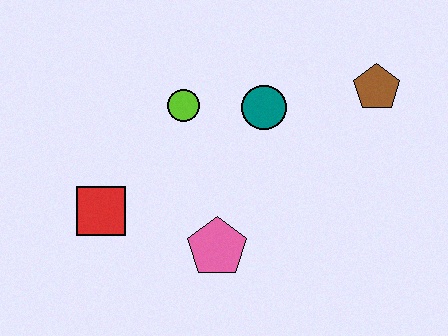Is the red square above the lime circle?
No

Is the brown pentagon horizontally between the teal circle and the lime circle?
No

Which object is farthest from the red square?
The brown pentagon is farthest from the red square.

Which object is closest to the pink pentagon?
The red square is closest to the pink pentagon.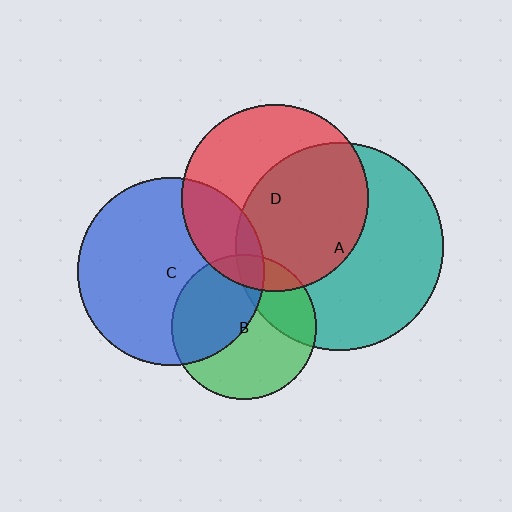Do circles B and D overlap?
Yes.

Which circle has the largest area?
Circle A (teal).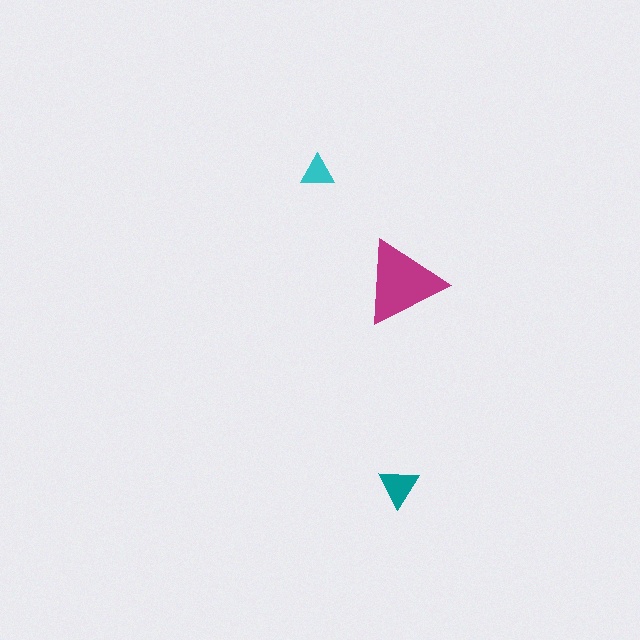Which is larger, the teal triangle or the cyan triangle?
The teal one.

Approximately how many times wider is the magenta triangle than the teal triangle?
About 2 times wider.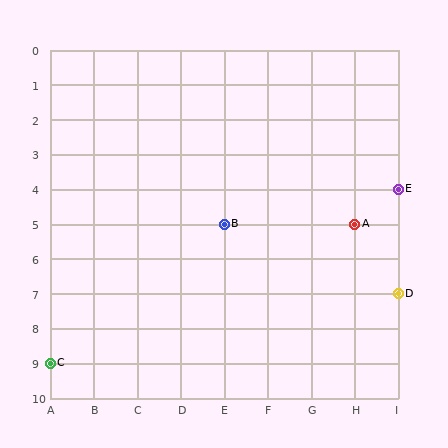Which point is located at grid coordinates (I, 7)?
Point D is at (I, 7).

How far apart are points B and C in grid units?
Points B and C are 4 columns and 4 rows apart (about 5.7 grid units diagonally).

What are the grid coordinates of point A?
Point A is at grid coordinates (H, 5).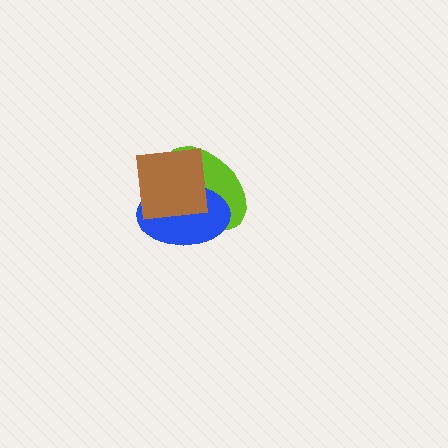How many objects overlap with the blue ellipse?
2 objects overlap with the blue ellipse.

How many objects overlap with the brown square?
2 objects overlap with the brown square.